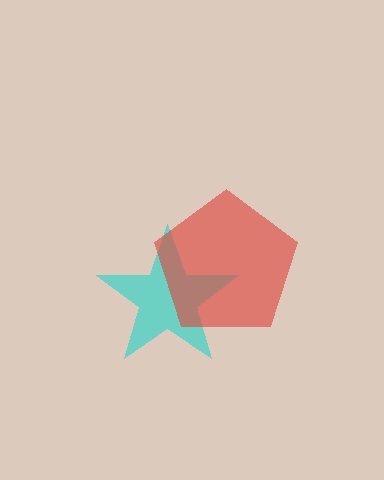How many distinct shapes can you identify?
There are 2 distinct shapes: a cyan star, a red pentagon.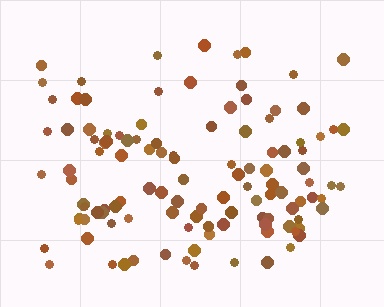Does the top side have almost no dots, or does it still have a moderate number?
Still a moderate number, just noticeably fewer than the bottom.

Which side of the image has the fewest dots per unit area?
The top.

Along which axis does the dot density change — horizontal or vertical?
Vertical.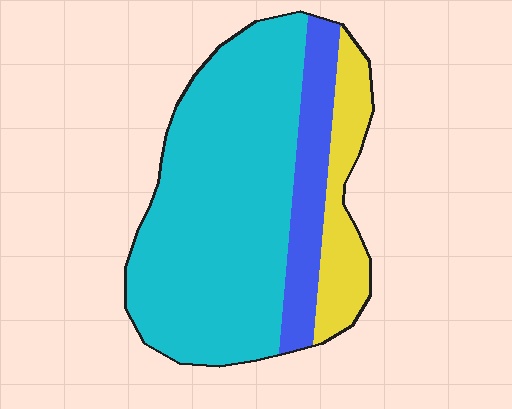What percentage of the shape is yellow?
Yellow takes up about one sixth (1/6) of the shape.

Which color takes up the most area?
Cyan, at roughly 65%.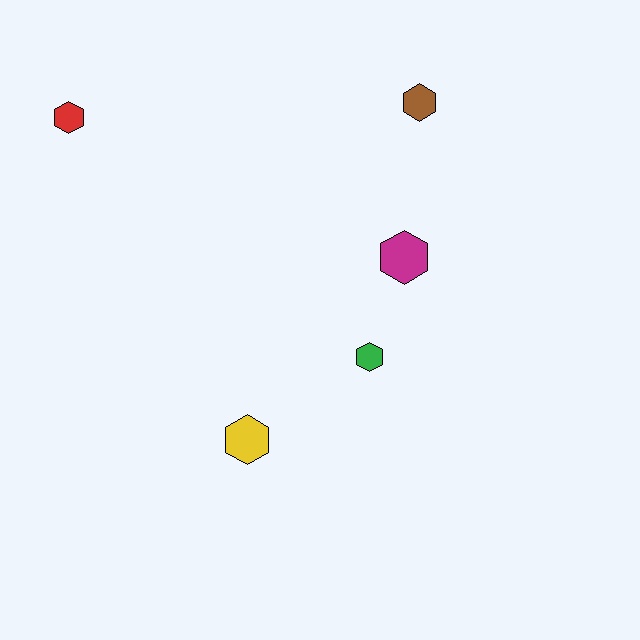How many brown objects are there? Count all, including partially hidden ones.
There is 1 brown object.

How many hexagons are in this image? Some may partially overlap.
There are 5 hexagons.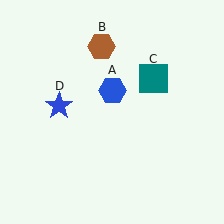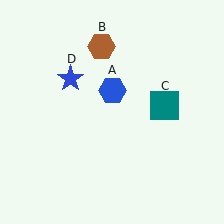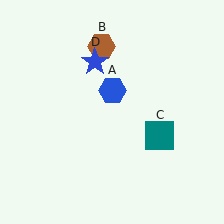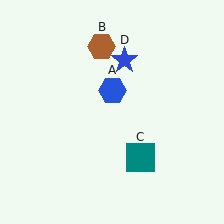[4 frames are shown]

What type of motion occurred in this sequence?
The teal square (object C), blue star (object D) rotated clockwise around the center of the scene.